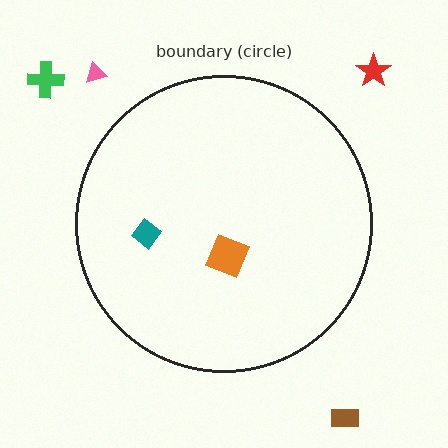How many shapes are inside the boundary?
2 inside, 4 outside.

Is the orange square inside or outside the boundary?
Inside.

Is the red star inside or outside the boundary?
Outside.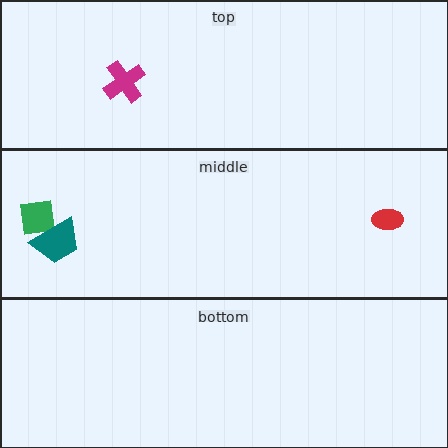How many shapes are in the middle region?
3.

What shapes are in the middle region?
The green square, the red ellipse, the teal trapezoid.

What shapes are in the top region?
The magenta cross.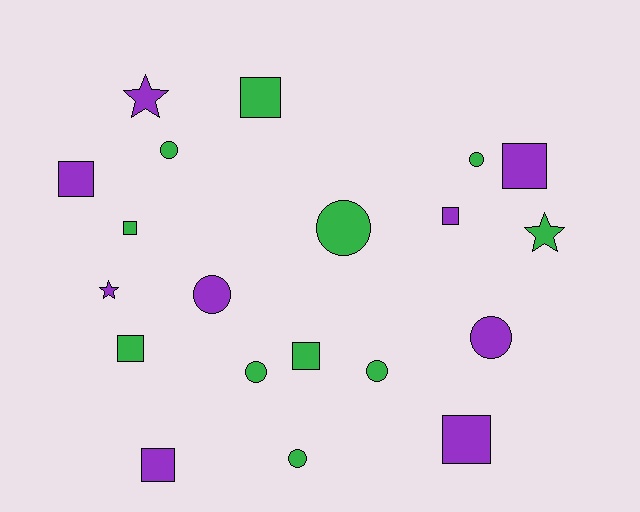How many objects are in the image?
There are 20 objects.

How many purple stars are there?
There are 2 purple stars.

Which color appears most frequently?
Green, with 11 objects.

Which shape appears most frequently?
Square, with 9 objects.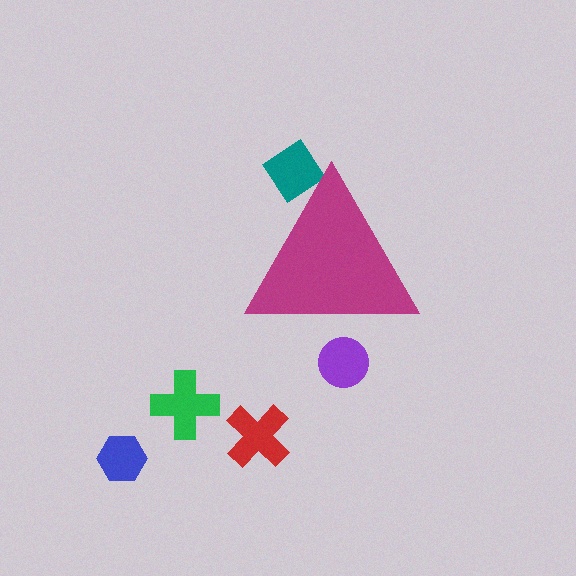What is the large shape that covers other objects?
A magenta triangle.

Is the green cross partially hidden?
No, the green cross is fully visible.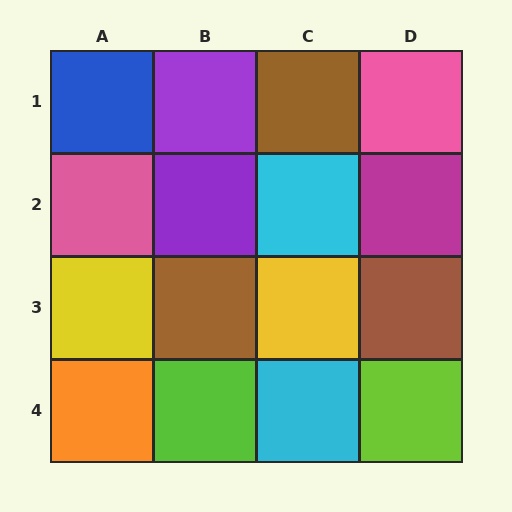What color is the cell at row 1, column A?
Blue.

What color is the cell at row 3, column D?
Brown.